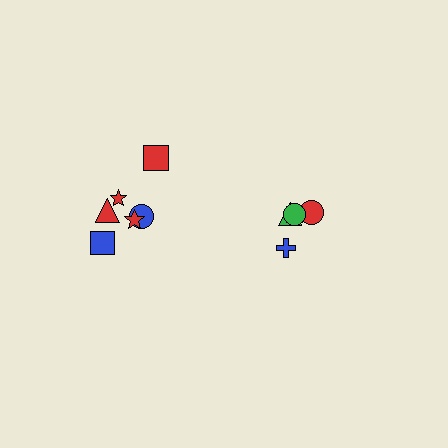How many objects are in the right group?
There are 4 objects.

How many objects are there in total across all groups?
There are 10 objects.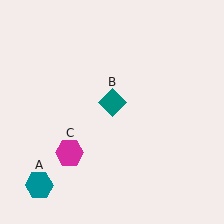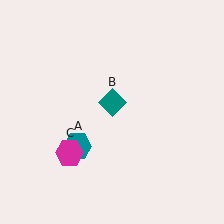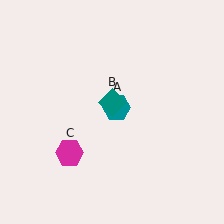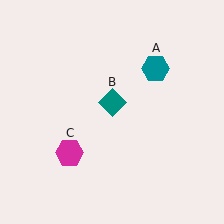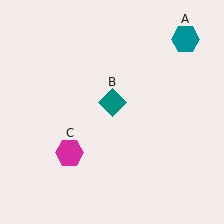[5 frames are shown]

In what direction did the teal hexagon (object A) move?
The teal hexagon (object A) moved up and to the right.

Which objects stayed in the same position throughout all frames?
Teal diamond (object B) and magenta hexagon (object C) remained stationary.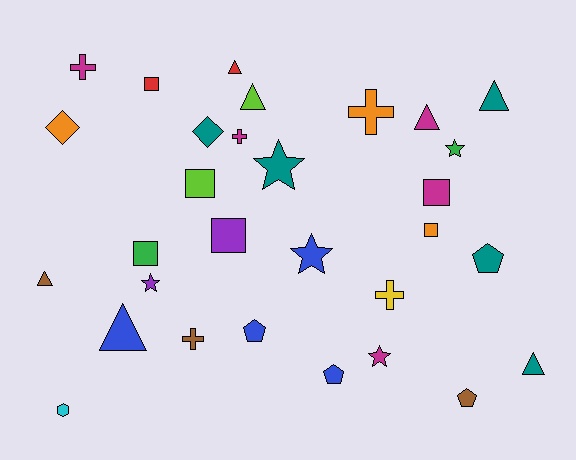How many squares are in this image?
There are 6 squares.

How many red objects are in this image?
There are 2 red objects.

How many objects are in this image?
There are 30 objects.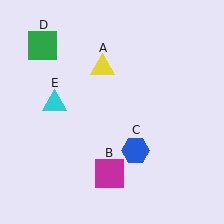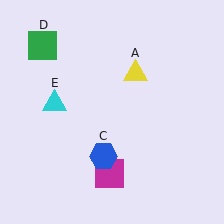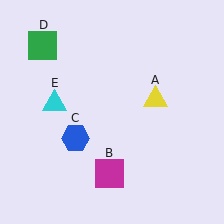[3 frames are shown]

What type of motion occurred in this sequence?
The yellow triangle (object A), blue hexagon (object C) rotated clockwise around the center of the scene.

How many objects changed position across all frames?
2 objects changed position: yellow triangle (object A), blue hexagon (object C).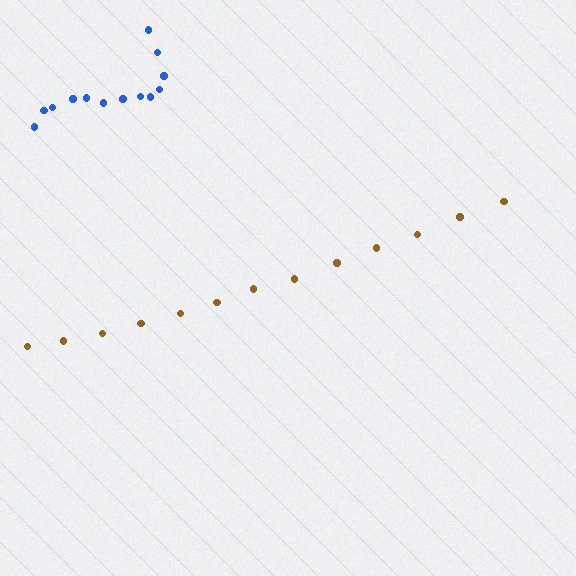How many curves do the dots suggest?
There are 2 distinct paths.